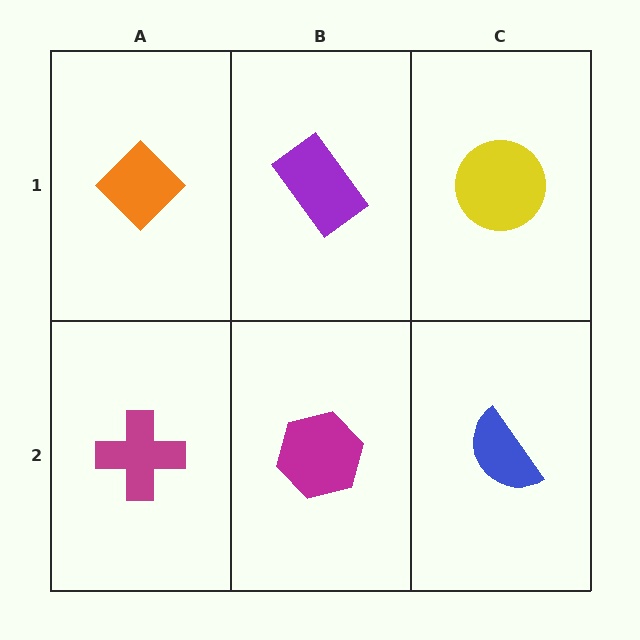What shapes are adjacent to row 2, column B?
A purple rectangle (row 1, column B), a magenta cross (row 2, column A), a blue semicircle (row 2, column C).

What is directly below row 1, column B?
A magenta hexagon.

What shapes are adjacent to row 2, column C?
A yellow circle (row 1, column C), a magenta hexagon (row 2, column B).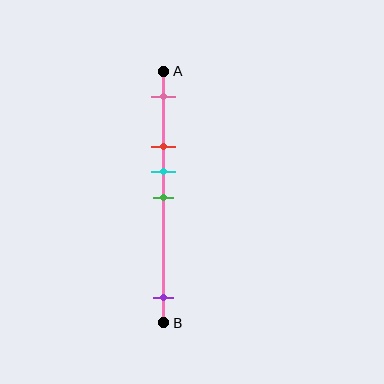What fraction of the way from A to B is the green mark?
The green mark is approximately 50% (0.5) of the way from A to B.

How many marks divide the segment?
There are 5 marks dividing the segment.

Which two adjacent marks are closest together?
The cyan and green marks are the closest adjacent pair.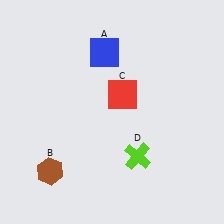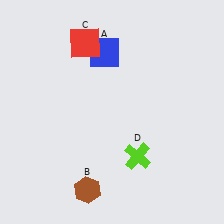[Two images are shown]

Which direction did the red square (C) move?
The red square (C) moved up.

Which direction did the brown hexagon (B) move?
The brown hexagon (B) moved right.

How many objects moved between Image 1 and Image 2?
2 objects moved between the two images.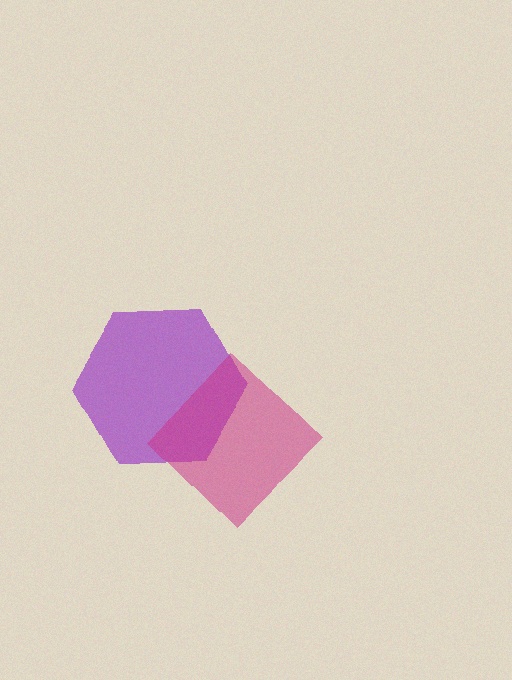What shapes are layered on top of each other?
The layered shapes are: a purple hexagon, a magenta diamond.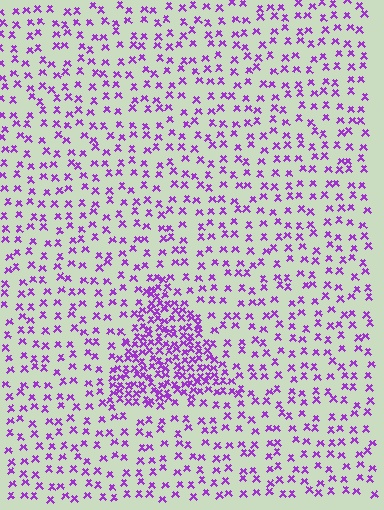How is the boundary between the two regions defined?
The boundary is defined by a change in element density (approximately 2.5x ratio). All elements are the same color, size, and shape.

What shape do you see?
I see a triangle.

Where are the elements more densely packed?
The elements are more densely packed inside the triangle boundary.